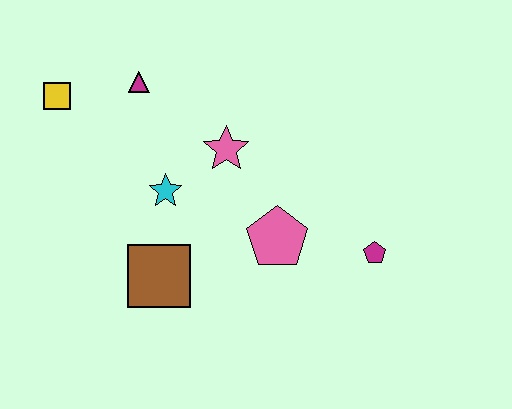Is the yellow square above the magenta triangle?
No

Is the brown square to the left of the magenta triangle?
No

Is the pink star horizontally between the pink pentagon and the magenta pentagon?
No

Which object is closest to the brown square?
The cyan star is closest to the brown square.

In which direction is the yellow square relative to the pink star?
The yellow square is to the left of the pink star.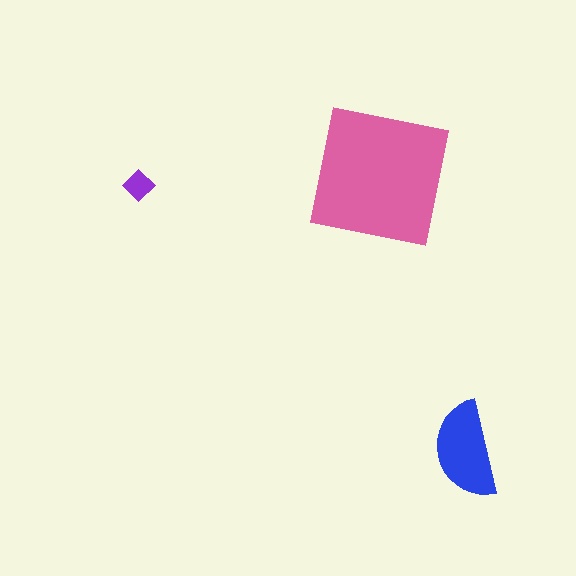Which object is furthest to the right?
The blue semicircle is rightmost.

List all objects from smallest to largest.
The purple diamond, the blue semicircle, the pink square.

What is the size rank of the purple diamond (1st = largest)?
3rd.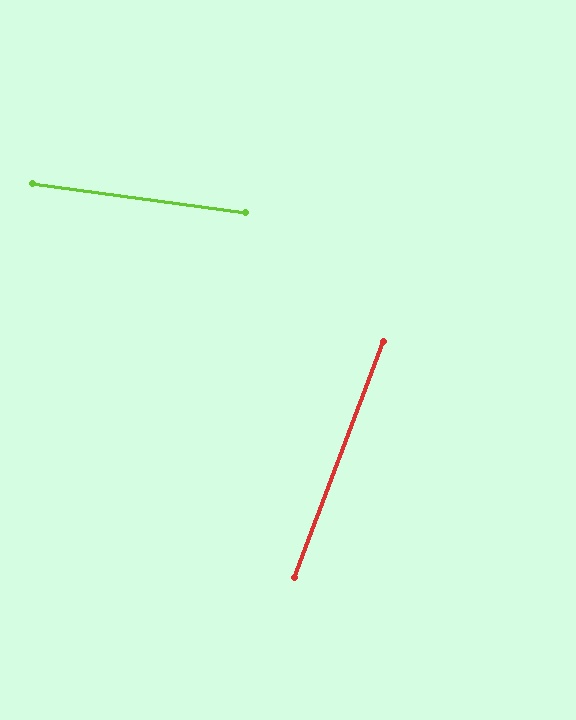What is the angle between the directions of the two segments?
Approximately 77 degrees.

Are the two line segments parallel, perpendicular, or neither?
Neither parallel nor perpendicular — they differ by about 77°.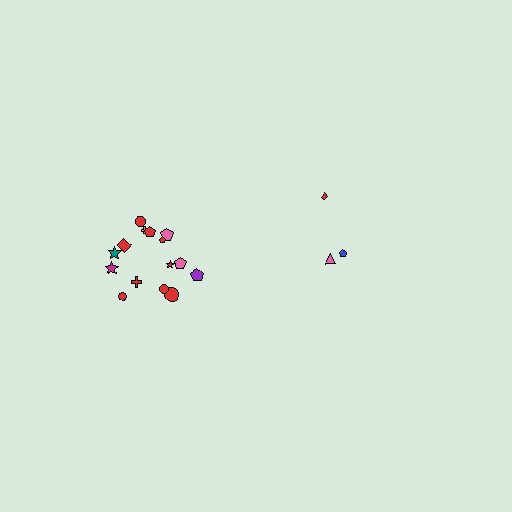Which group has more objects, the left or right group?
The left group.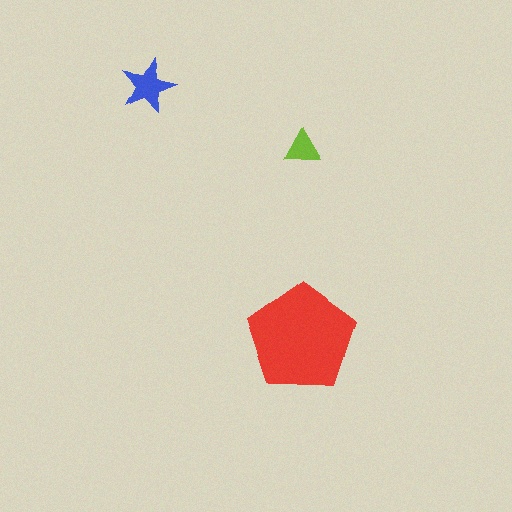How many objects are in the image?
There are 3 objects in the image.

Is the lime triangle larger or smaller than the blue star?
Smaller.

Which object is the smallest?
The lime triangle.